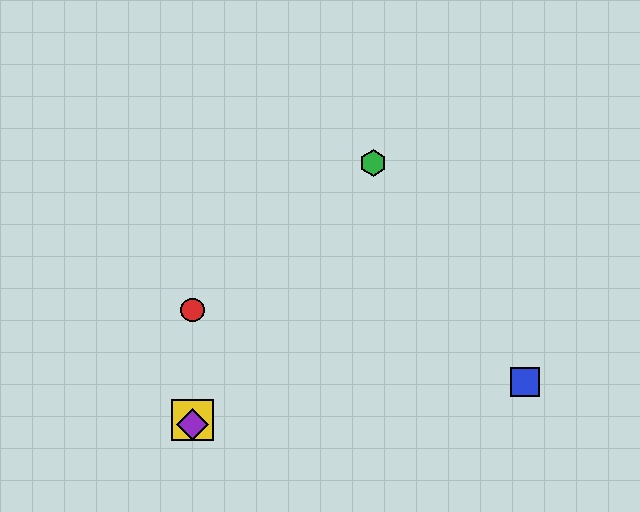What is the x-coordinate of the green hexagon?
The green hexagon is at x≈373.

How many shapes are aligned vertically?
3 shapes (the red circle, the yellow square, the purple diamond) are aligned vertically.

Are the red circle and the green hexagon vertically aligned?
No, the red circle is at x≈193 and the green hexagon is at x≈373.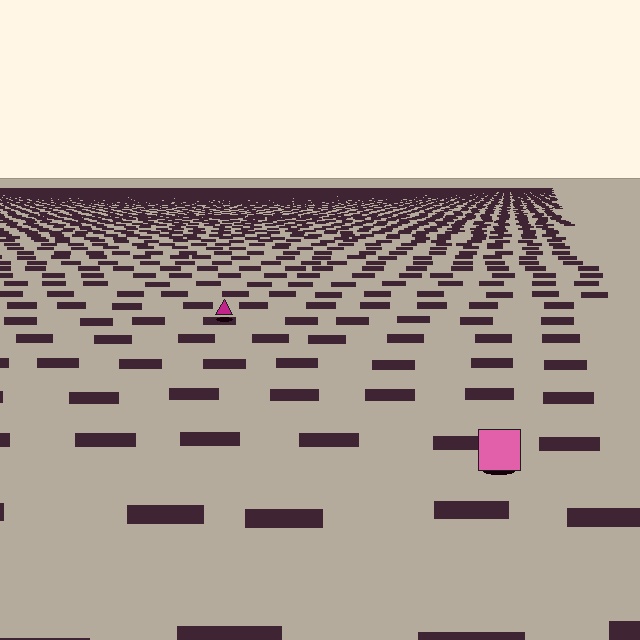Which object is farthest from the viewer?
The magenta triangle is farthest from the viewer. It appears smaller and the ground texture around it is denser.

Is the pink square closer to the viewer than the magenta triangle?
Yes. The pink square is closer — you can tell from the texture gradient: the ground texture is coarser near it.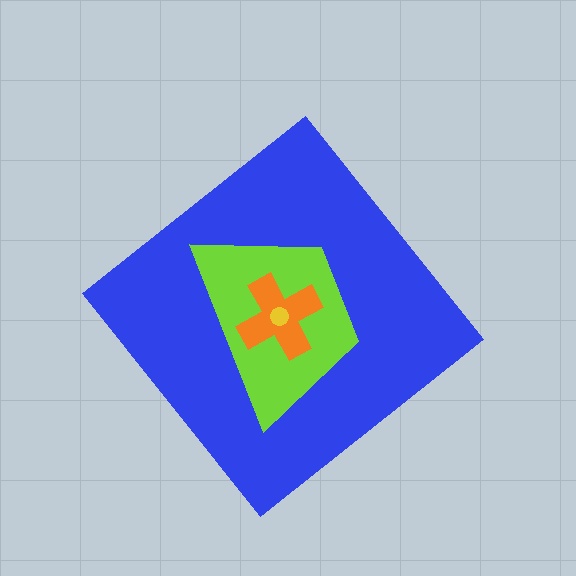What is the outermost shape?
The blue diamond.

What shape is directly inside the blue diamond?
The lime trapezoid.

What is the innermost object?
The yellow circle.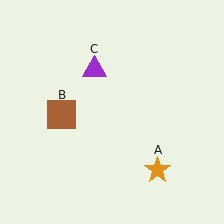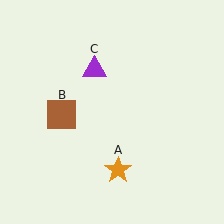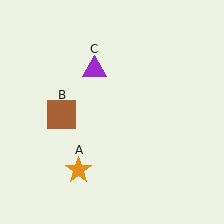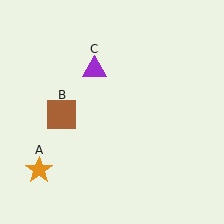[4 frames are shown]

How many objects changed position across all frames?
1 object changed position: orange star (object A).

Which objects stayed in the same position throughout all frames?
Brown square (object B) and purple triangle (object C) remained stationary.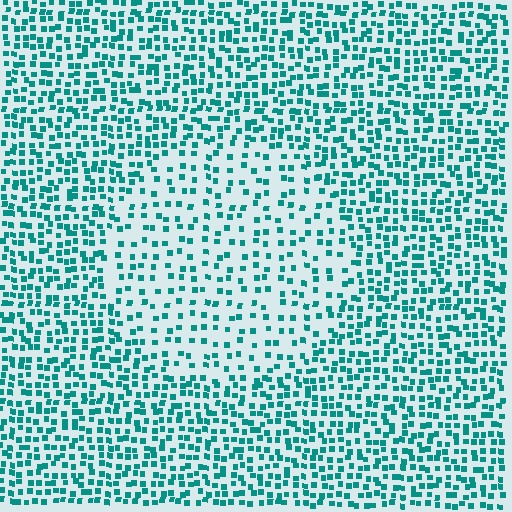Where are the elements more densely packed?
The elements are more densely packed outside the circle boundary.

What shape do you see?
I see a circle.